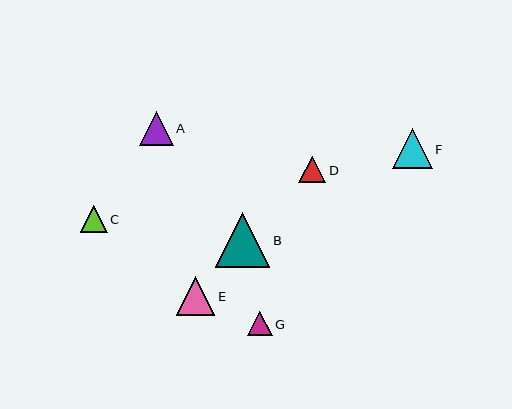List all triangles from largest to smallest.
From largest to smallest: B, F, E, A, C, D, G.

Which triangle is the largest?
Triangle B is the largest with a size of approximately 54 pixels.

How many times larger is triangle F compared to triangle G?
Triangle F is approximately 1.6 times the size of triangle G.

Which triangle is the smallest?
Triangle G is the smallest with a size of approximately 24 pixels.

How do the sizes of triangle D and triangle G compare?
Triangle D and triangle G are approximately the same size.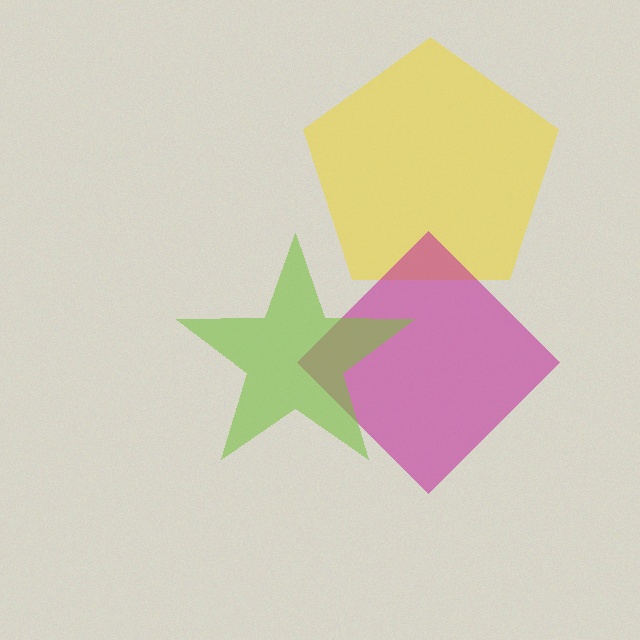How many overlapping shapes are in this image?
There are 3 overlapping shapes in the image.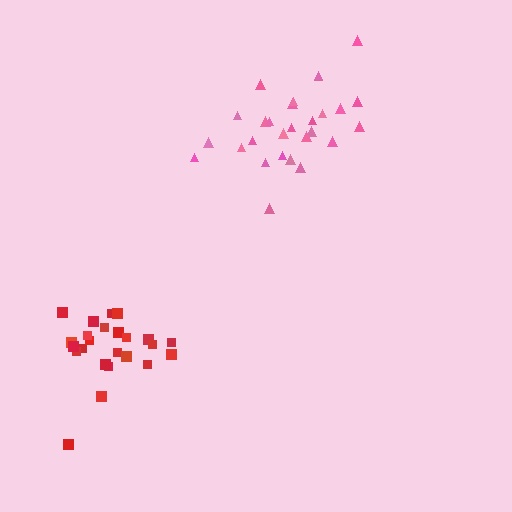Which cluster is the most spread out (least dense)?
Pink.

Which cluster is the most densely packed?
Red.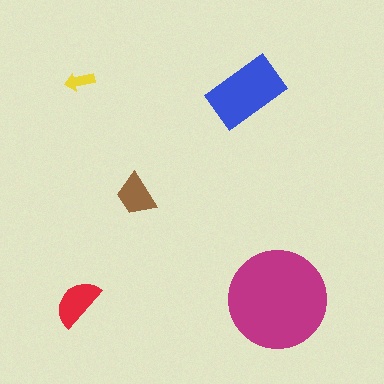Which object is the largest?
The magenta circle.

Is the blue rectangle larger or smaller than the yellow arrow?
Larger.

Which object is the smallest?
The yellow arrow.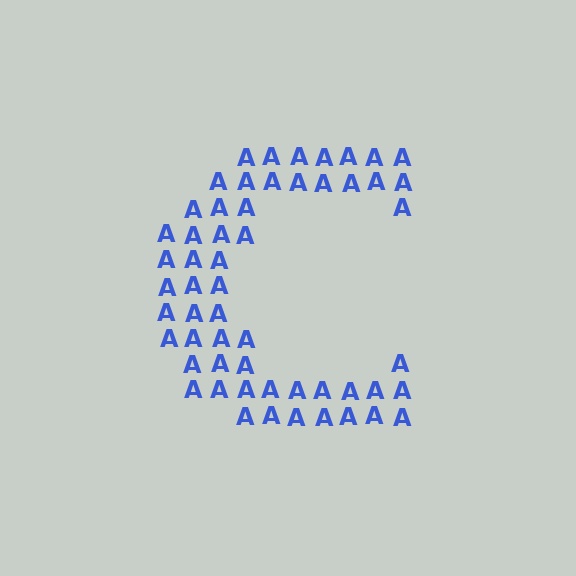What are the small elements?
The small elements are letter A's.